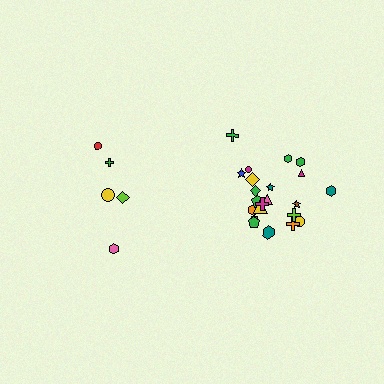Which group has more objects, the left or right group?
The right group.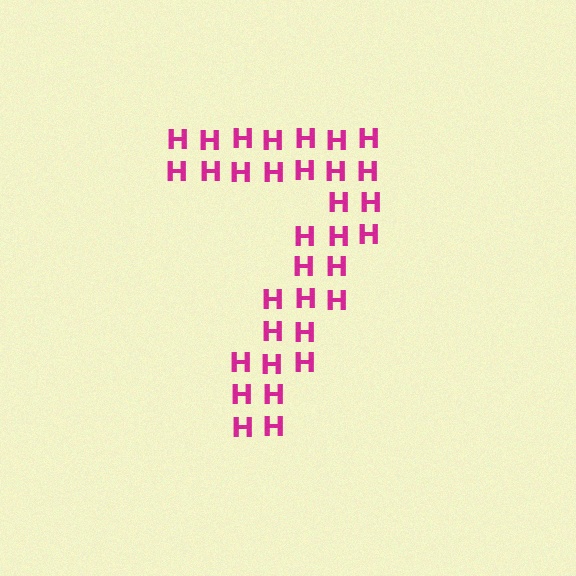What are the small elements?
The small elements are letter H's.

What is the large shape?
The large shape is the digit 7.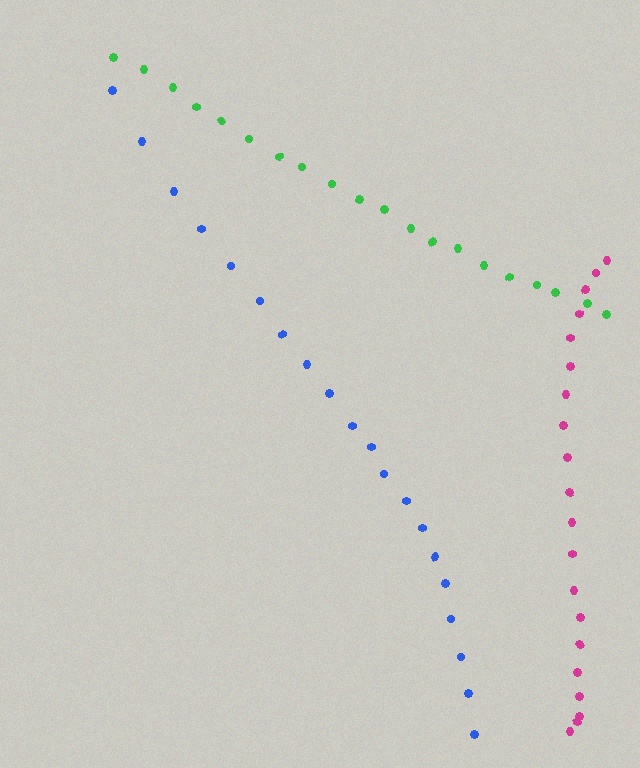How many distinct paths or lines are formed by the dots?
There are 3 distinct paths.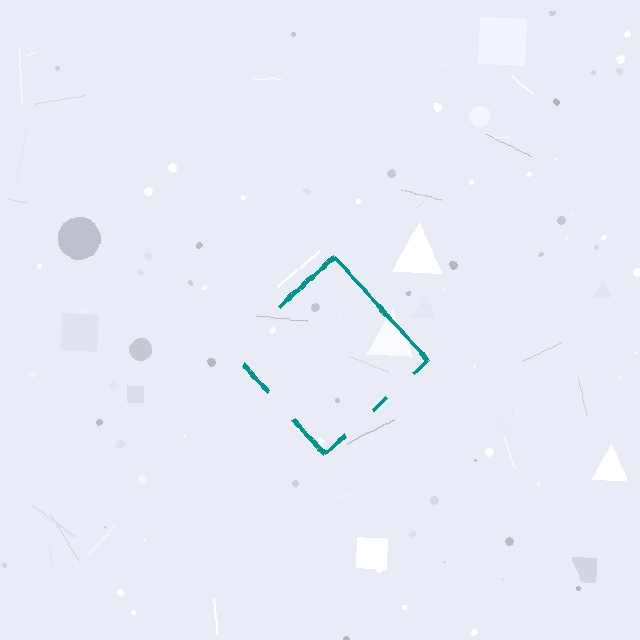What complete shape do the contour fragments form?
The contour fragments form a diamond.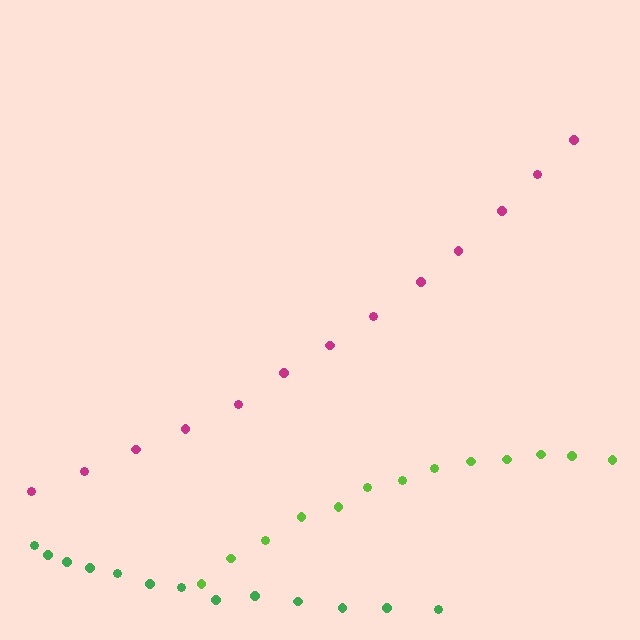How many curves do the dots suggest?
There are 3 distinct paths.